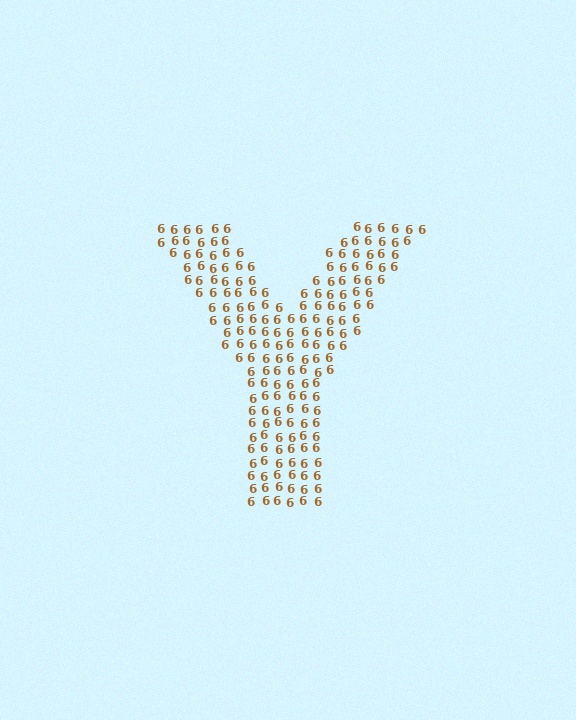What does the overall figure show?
The overall figure shows the letter Y.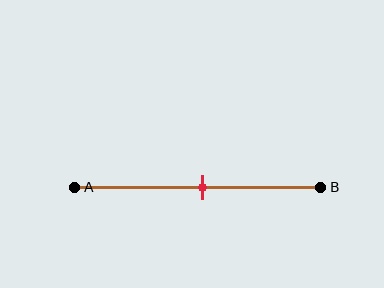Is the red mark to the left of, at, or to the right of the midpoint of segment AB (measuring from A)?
The red mark is approximately at the midpoint of segment AB.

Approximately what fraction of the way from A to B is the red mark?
The red mark is approximately 50% of the way from A to B.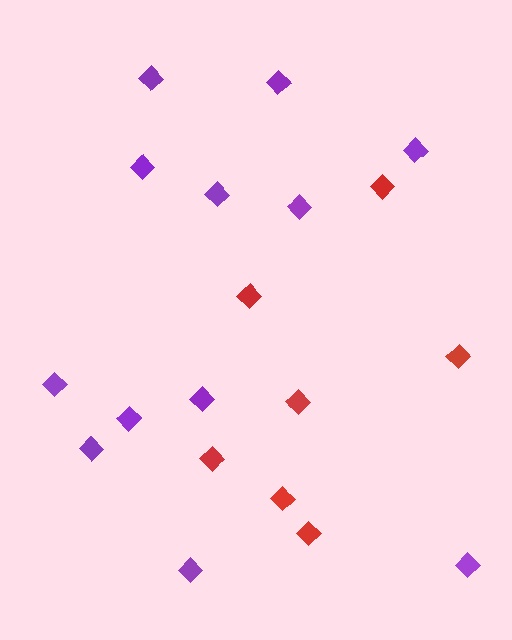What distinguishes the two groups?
There are 2 groups: one group of red diamonds (7) and one group of purple diamonds (12).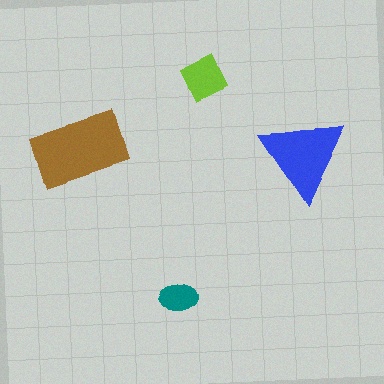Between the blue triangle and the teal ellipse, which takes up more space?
The blue triangle.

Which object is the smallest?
The teal ellipse.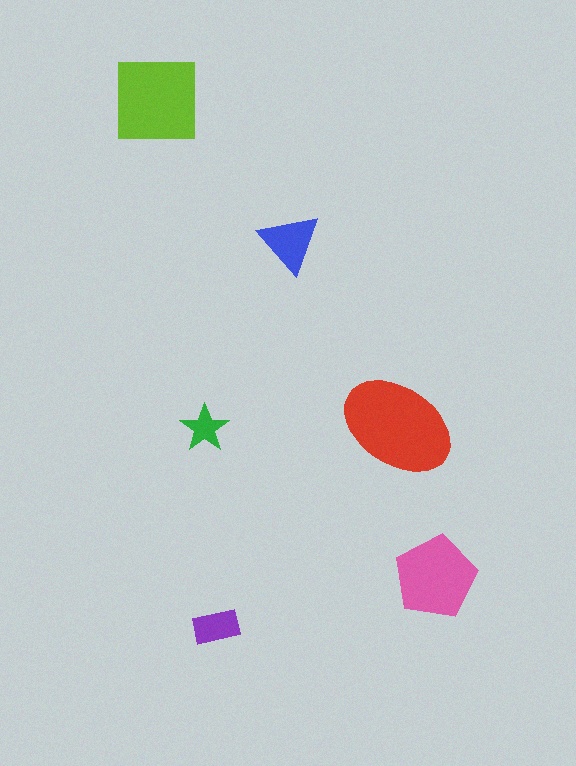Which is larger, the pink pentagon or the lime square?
The lime square.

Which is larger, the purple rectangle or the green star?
The purple rectangle.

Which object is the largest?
The red ellipse.